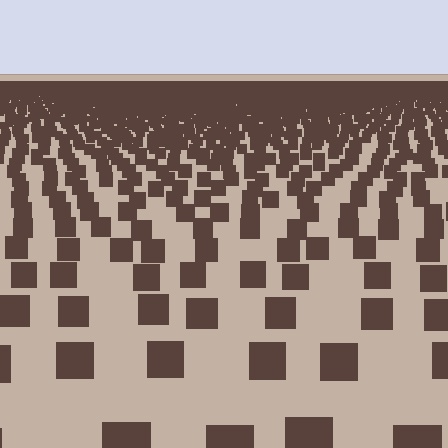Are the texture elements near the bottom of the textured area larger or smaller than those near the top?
Larger. Near the bottom, elements are closer to the viewer and appear at a bigger on-screen size.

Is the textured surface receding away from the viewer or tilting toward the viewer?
The surface is receding away from the viewer. Texture elements get smaller and denser toward the top.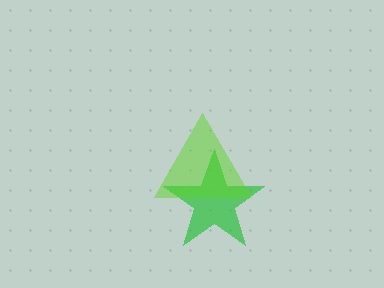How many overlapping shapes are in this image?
There are 2 overlapping shapes in the image.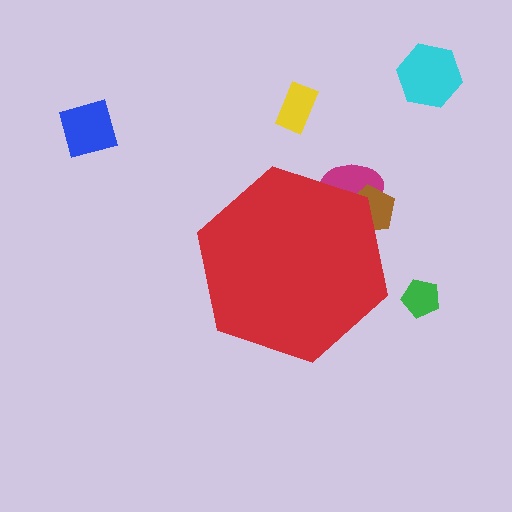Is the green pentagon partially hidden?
No, the green pentagon is fully visible.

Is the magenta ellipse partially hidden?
Yes, the magenta ellipse is partially hidden behind the red hexagon.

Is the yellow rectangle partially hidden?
No, the yellow rectangle is fully visible.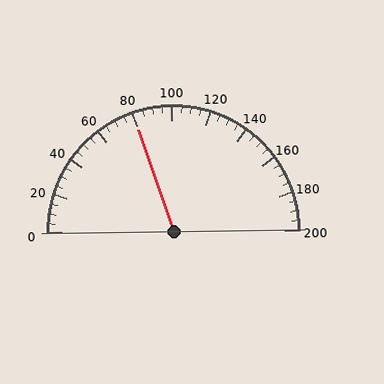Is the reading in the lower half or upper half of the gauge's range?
The reading is in the lower half of the range (0 to 200).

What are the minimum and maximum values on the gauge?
The gauge ranges from 0 to 200.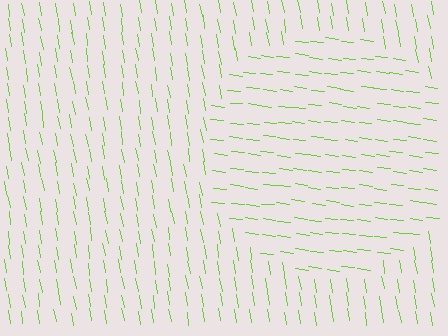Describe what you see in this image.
The image is filled with small lime line segments. A circle region in the image has lines oriented differently from the surrounding lines, creating a visible texture boundary.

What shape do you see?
I see a circle.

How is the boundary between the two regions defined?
The boundary is defined purely by a change in line orientation (approximately 74 degrees difference). All lines are the same color and thickness.